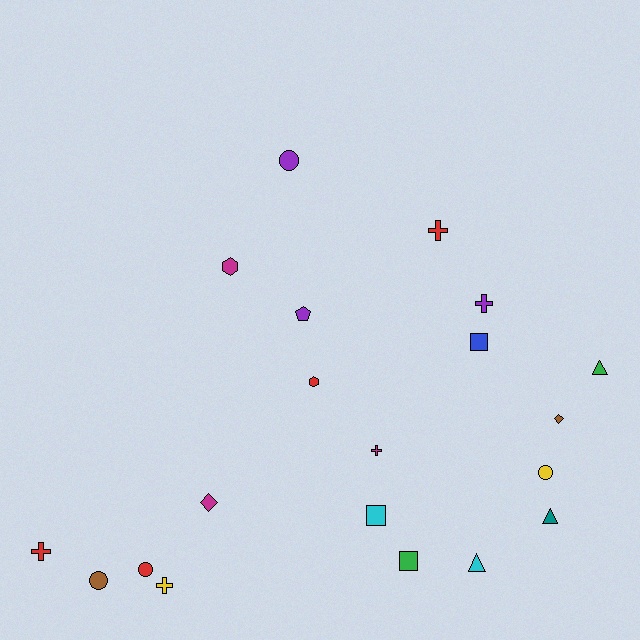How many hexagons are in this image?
There are 2 hexagons.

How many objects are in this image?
There are 20 objects.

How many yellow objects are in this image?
There are 2 yellow objects.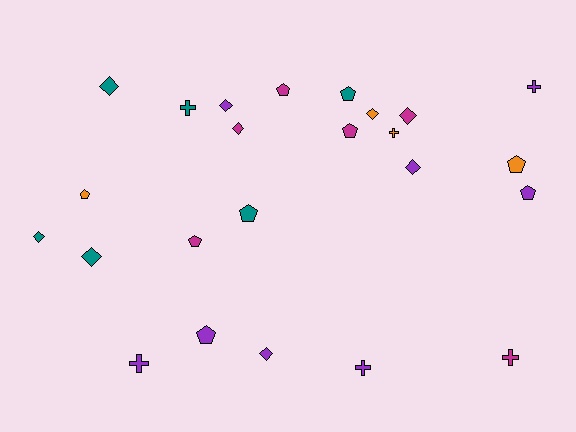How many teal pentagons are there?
There are 2 teal pentagons.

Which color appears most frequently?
Purple, with 8 objects.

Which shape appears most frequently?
Diamond, with 9 objects.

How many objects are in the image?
There are 24 objects.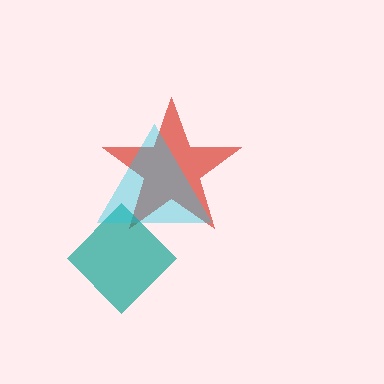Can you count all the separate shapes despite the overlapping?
Yes, there are 3 separate shapes.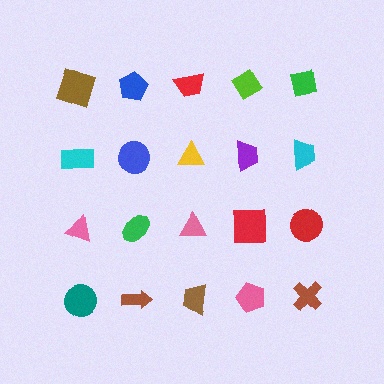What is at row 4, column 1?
A teal circle.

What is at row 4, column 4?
A pink pentagon.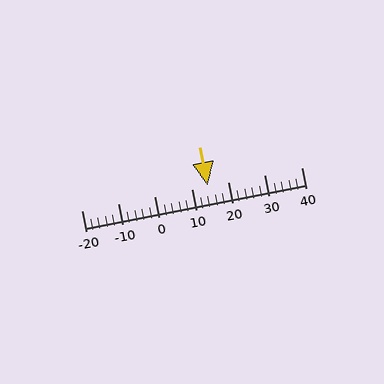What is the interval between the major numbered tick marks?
The major tick marks are spaced 10 units apart.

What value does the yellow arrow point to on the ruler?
The yellow arrow points to approximately 14.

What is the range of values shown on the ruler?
The ruler shows values from -20 to 40.